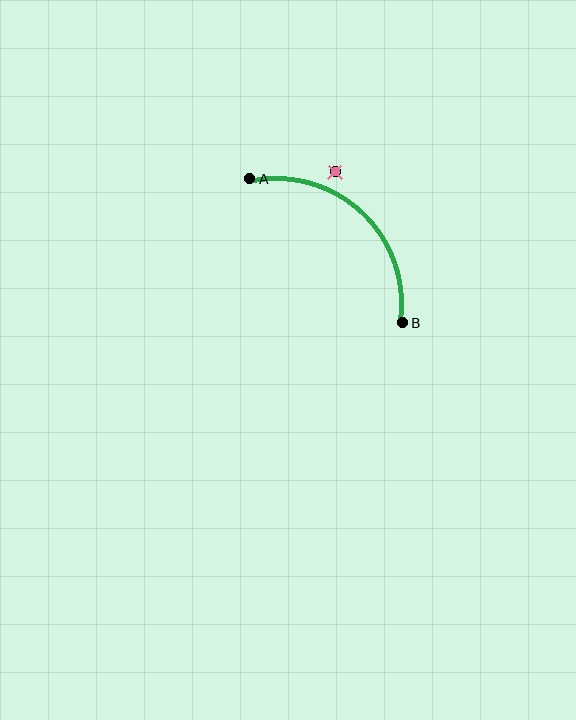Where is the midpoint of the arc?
The arc midpoint is the point on the curve farthest from the straight line joining A and B. It sits above and to the right of that line.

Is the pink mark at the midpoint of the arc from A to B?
No — the pink mark does not lie on the arc at all. It sits slightly outside the curve.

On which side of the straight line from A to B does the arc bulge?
The arc bulges above and to the right of the straight line connecting A and B.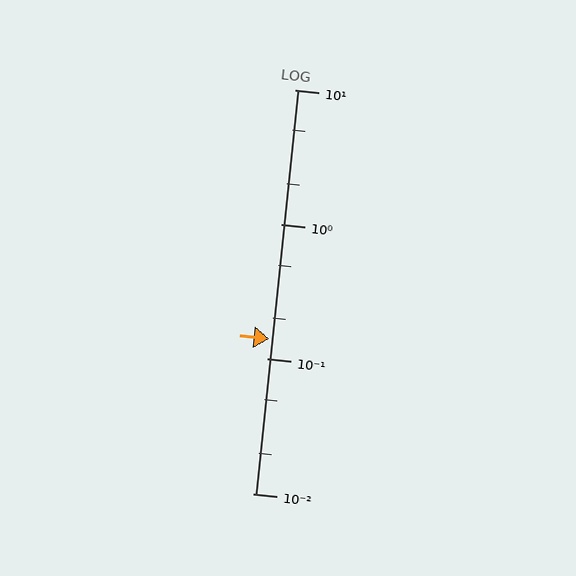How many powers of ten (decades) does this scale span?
The scale spans 3 decades, from 0.01 to 10.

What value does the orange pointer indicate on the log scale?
The pointer indicates approximately 0.14.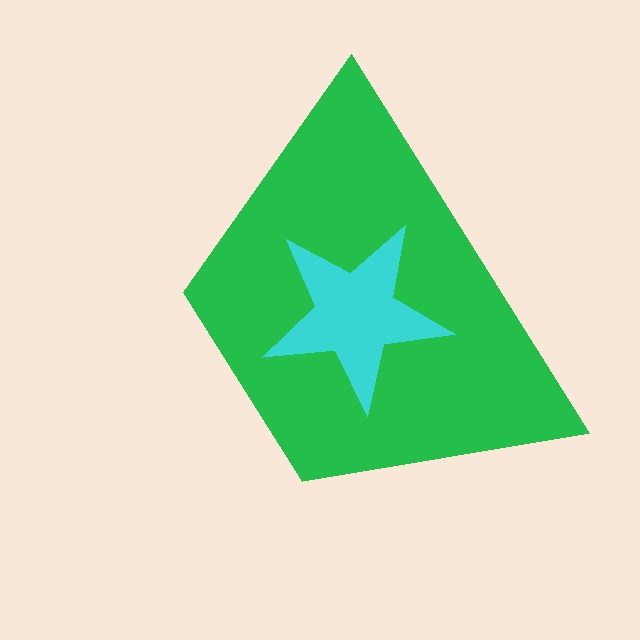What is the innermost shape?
The cyan star.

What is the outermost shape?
The green trapezoid.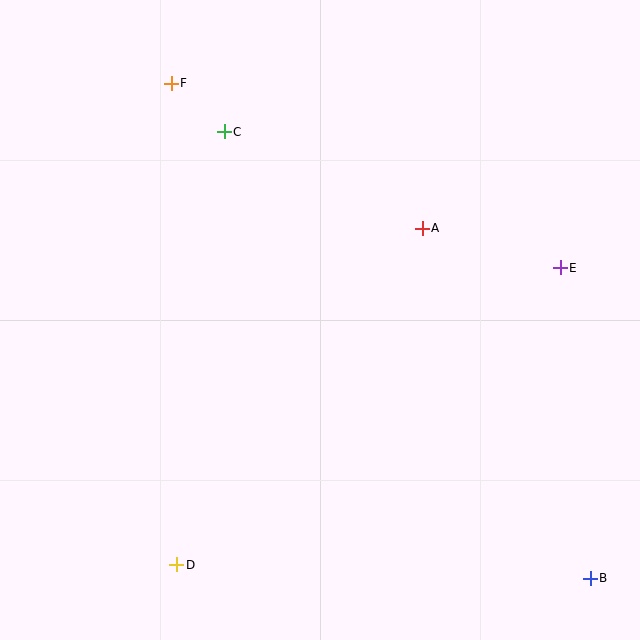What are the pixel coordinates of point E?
Point E is at (560, 268).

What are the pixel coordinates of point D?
Point D is at (177, 565).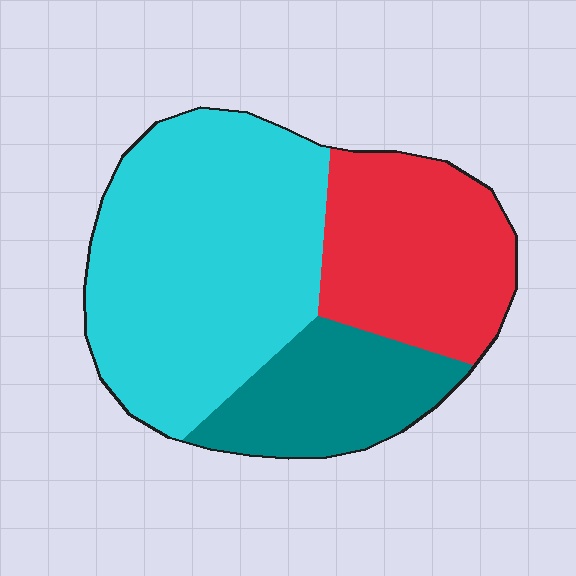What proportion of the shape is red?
Red covers around 30% of the shape.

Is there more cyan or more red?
Cyan.